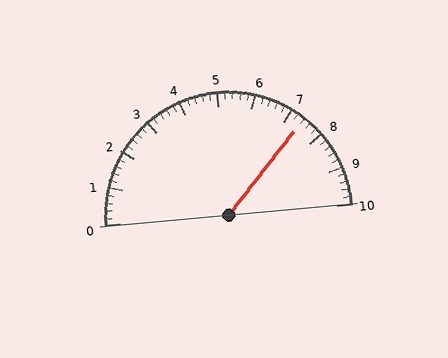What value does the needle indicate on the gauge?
The needle indicates approximately 7.4.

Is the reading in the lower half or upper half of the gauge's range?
The reading is in the upper half of the range (0 to 10).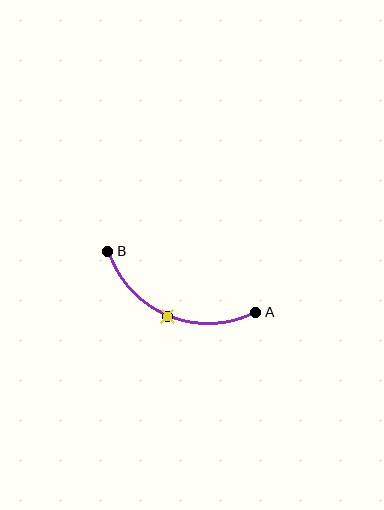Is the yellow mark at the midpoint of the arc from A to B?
Yes. The yellow mark lies on the arc at equal arc-length from both A and B — it is the arc midpoint.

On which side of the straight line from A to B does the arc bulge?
The arc bulges below the straight line connecting A and B.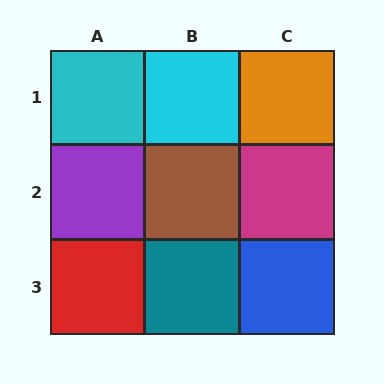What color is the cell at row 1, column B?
Cyan.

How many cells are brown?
1 cell is brown.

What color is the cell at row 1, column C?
Orange.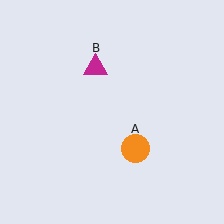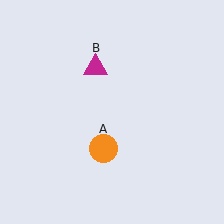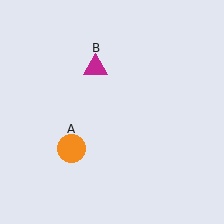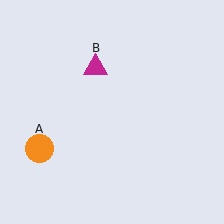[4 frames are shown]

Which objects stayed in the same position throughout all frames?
Magenta triangle (object B) remained stationary.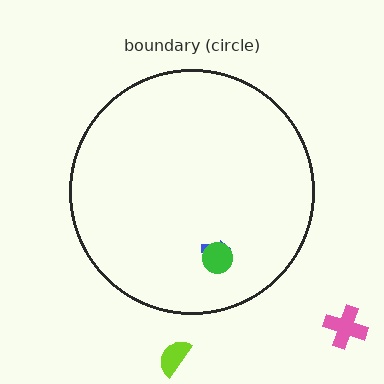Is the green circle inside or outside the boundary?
Inside.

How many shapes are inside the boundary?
2 inside, 2 outside.